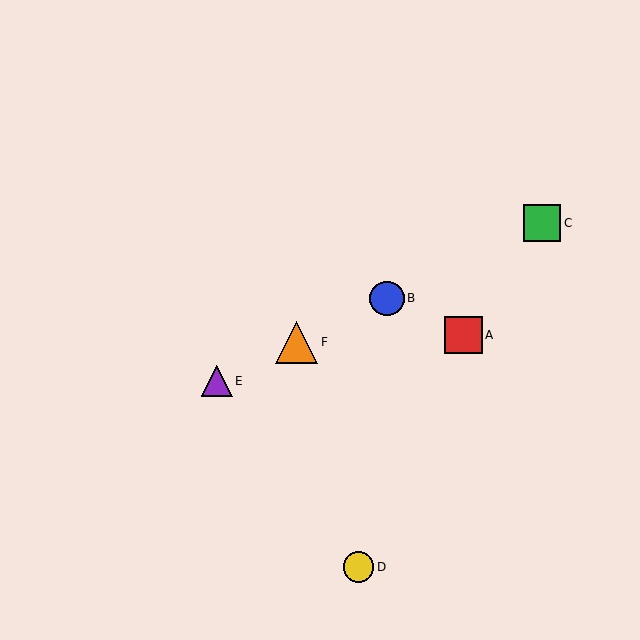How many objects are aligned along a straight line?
4 objects (B, C, E, F) are aligned along a straight line.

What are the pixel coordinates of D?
Object D is at (359, 567).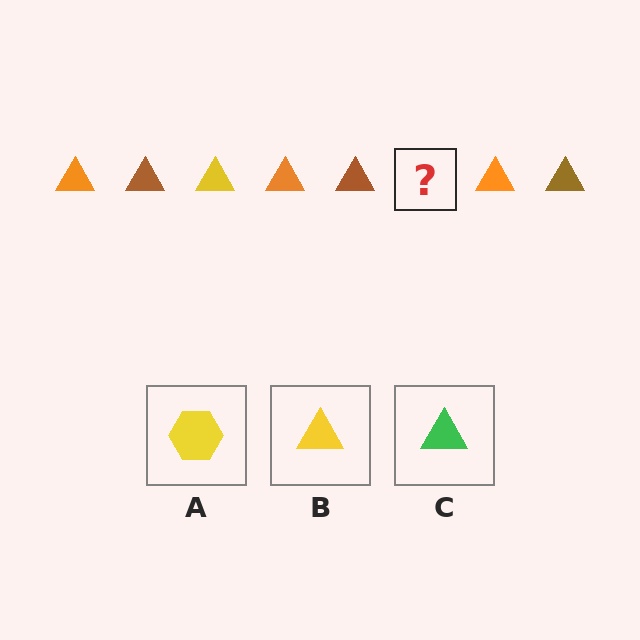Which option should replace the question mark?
Option B.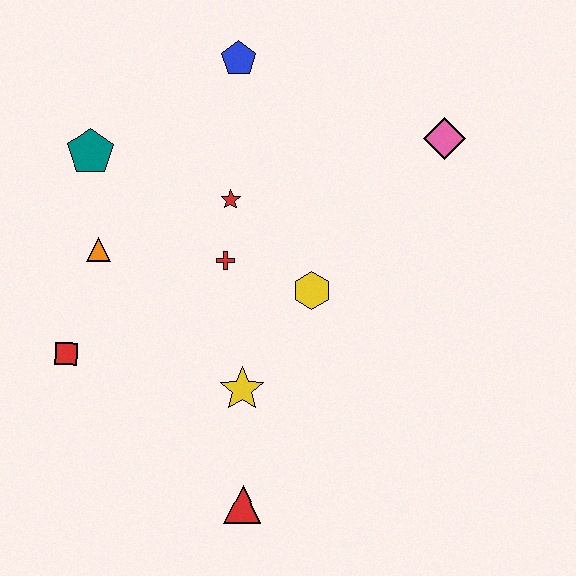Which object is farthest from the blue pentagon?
The red triangle is farthest from the blue pentagon.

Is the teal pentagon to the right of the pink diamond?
No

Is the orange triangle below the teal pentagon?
Yes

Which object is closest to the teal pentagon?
The orange triangle is closest to the teal pentagon.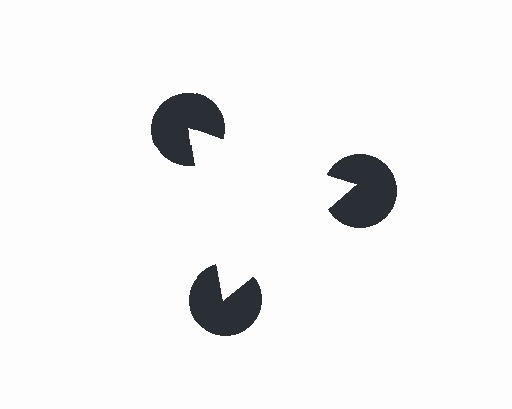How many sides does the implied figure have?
3 sides.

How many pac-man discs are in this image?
There are 3 — one at each vertex of the illusory triangle.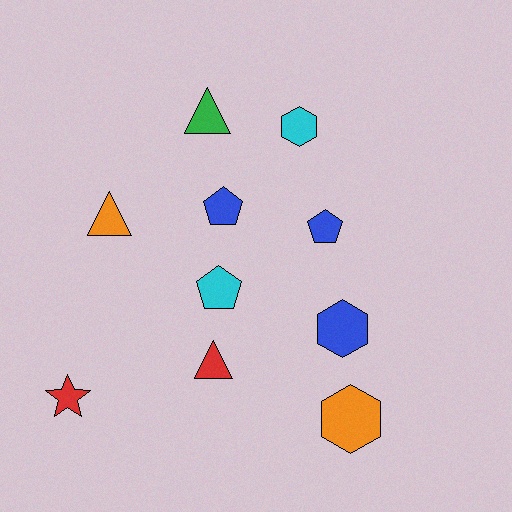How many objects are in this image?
There are 10 objects.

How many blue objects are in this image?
There are 3 blue objects.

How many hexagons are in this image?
There are 3 hexagons.